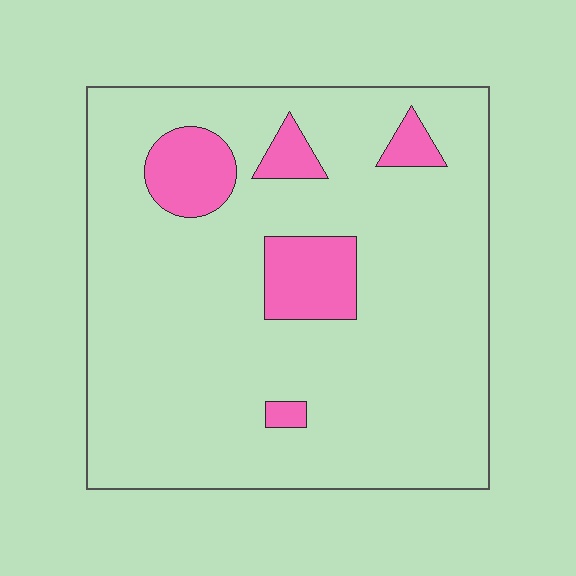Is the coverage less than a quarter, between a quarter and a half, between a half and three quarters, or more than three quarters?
Less than a quarter.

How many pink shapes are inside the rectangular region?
5.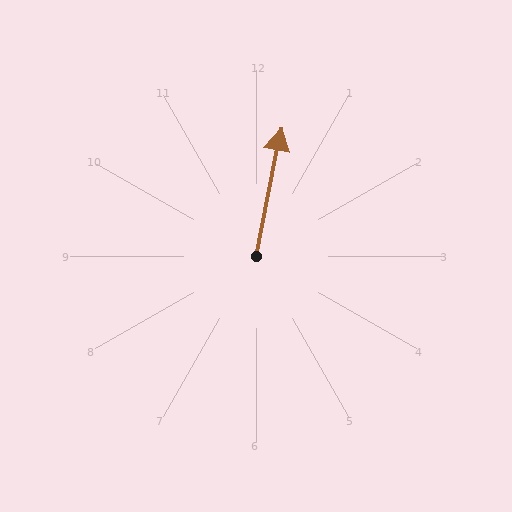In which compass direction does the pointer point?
North.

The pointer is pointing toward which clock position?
Roughly 12 o'clock.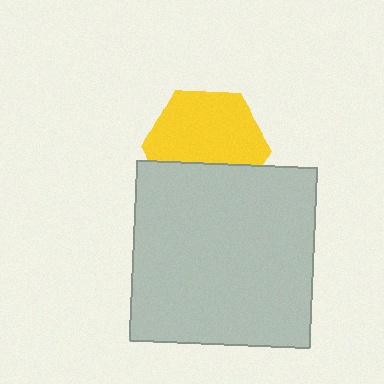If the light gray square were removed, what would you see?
You would see the complete yellow hexagon.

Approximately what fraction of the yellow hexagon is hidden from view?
Roughly 36% of the yellow hexagon is hidden behind the light gray square.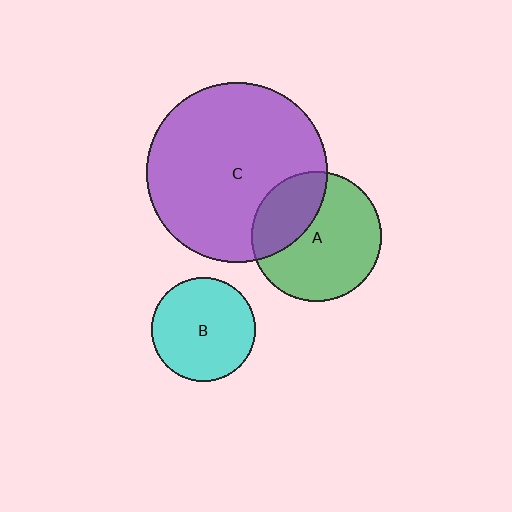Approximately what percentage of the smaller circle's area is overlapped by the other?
Approximately 30%.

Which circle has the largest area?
Circle C (purple).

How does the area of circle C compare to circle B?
Approximately 3.0 times.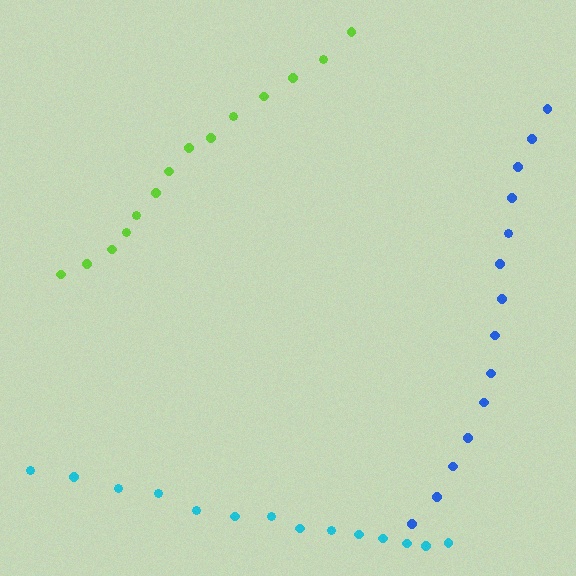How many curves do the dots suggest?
There are 3 distinct paths.